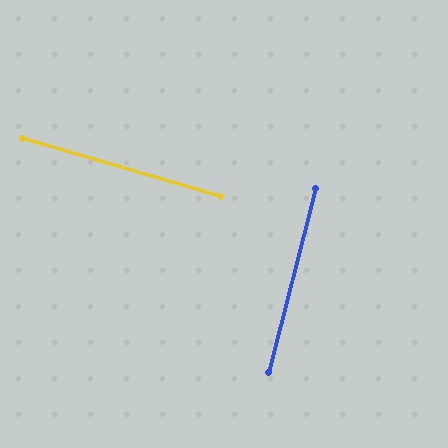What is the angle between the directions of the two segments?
Approximately 88 degrees.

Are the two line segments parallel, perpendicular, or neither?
Perpendicular — they meet at approximately 88°.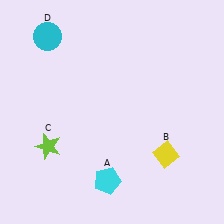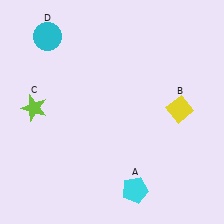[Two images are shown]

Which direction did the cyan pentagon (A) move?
The cyan pentagon (A) moved right.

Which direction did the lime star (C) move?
The lime star (C) moved up.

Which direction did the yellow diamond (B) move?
The yellow diamond (B) moved up.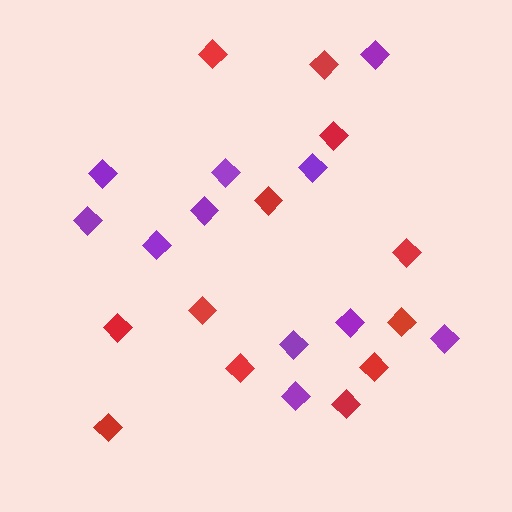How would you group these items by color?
There are 2 groups: one group of purple diamonds (11) and one group of red diamonds (12).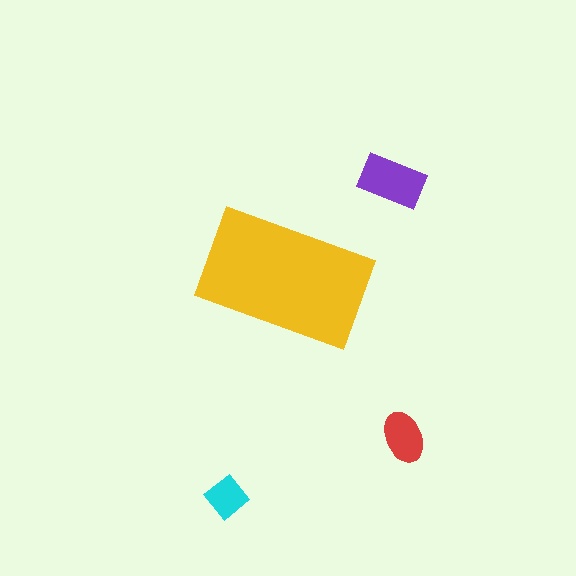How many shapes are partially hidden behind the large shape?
0 shapes are partially hidden.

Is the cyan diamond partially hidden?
No, the cyan diamond is fully visible.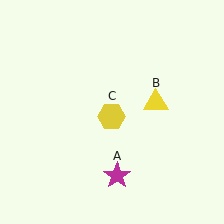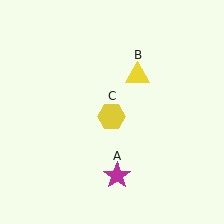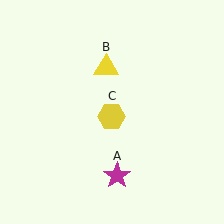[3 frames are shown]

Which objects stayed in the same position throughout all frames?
Magenta star (object A) and yellow hexagon (object C) remained stationary.